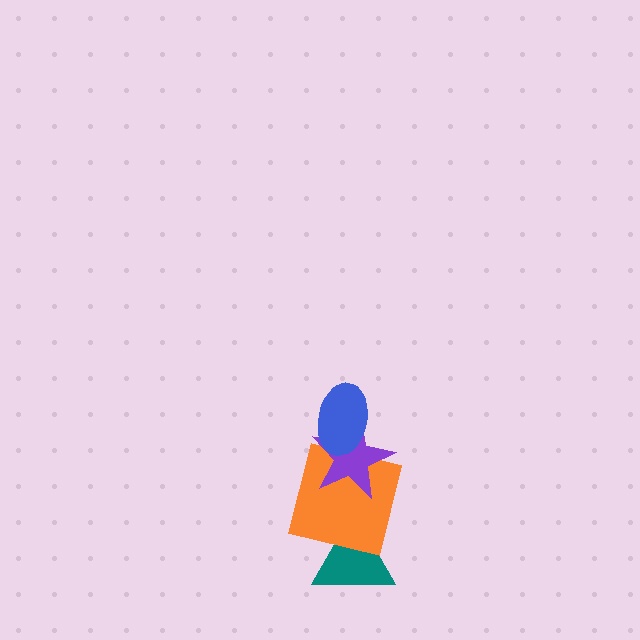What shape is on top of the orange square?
The purple star is on top of the orange square.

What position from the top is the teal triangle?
The teal triangle is 4th from the top.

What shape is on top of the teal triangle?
The orange square is on top of the teal triangle.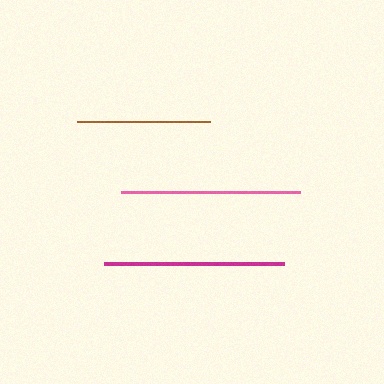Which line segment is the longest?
The magenta line is the longest at approximately 179 pixels.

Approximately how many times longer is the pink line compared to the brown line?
The pink line is approximately 1.3 times the length of the brown line.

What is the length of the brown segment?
The brown segment is approximately 133 pixels long.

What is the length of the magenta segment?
The magenta segment is approximately 179 pixels long.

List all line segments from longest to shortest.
From longest to shortest: magenta, pink, brown.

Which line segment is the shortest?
The brown line is the shortest at approximately 133 pixels.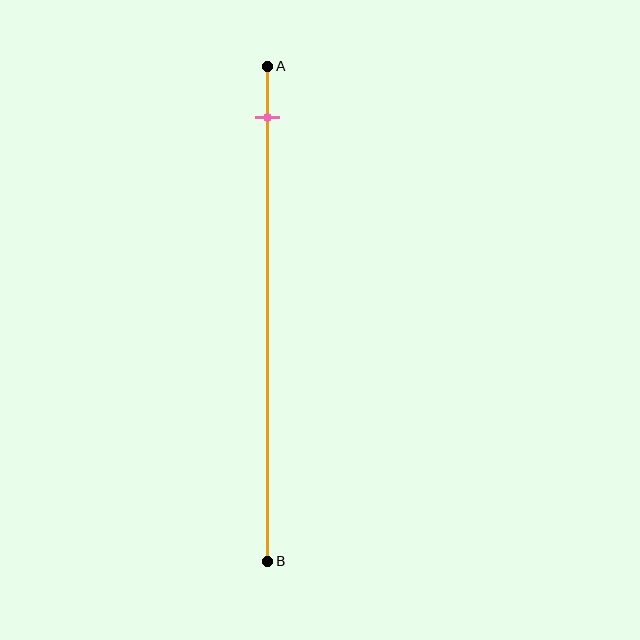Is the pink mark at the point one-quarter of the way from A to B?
No, the mark is at about 10% from A, not at the 25% one-quarter point.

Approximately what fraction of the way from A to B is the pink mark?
The pink mark is approximately 10% of the way from A to B.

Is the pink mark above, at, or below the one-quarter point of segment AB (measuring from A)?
The pink mark is above the one-quarter point of segment AB.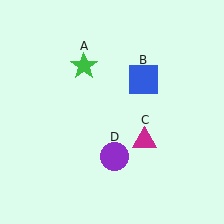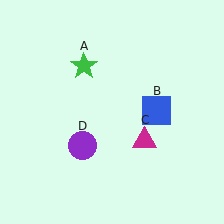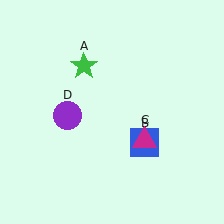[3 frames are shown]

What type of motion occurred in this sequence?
The blue square (object B), purple circle (object D) rotated clockwise around the center of the scene.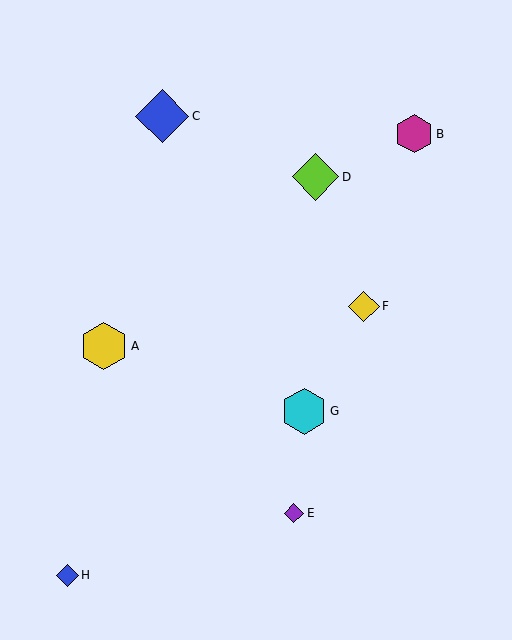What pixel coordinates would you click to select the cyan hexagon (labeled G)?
Click at (304, 411) to select the cyan hexagon G.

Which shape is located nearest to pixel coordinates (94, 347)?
The yellow hexagon (labeled A) at (104, 346) is nearest to that location.